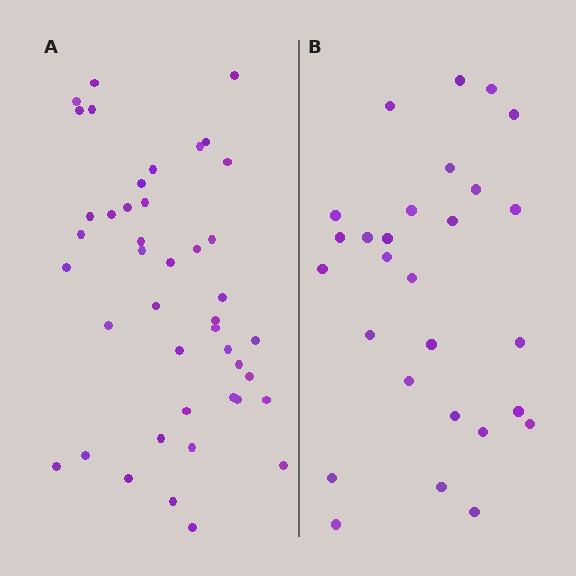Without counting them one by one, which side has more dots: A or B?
Region A (the left region) has more dots.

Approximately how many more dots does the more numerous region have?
Region A has approximately 15 more dots than region B.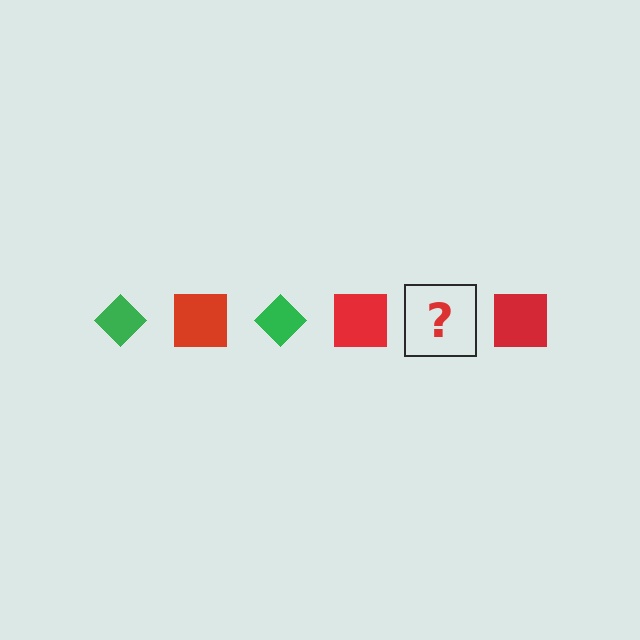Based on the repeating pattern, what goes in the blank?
The blank should be a green diamond.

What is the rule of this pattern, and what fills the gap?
The rule is that the pattern alternates between green diamond and red square. The gap should be filled with a green diamond.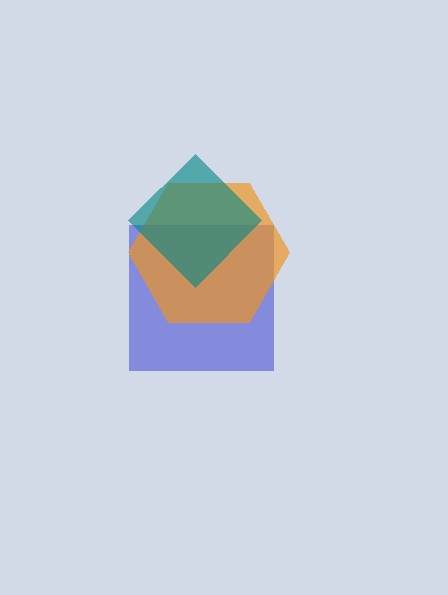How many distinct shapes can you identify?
There are 3 distinct shapes: a blue square, an orange hexagon, a teal diamond.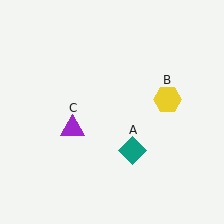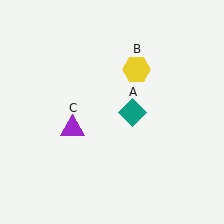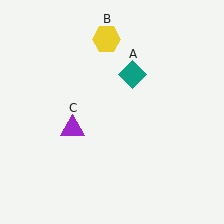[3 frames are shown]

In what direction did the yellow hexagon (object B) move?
The yellow hexagon (object B) moved up and to the left.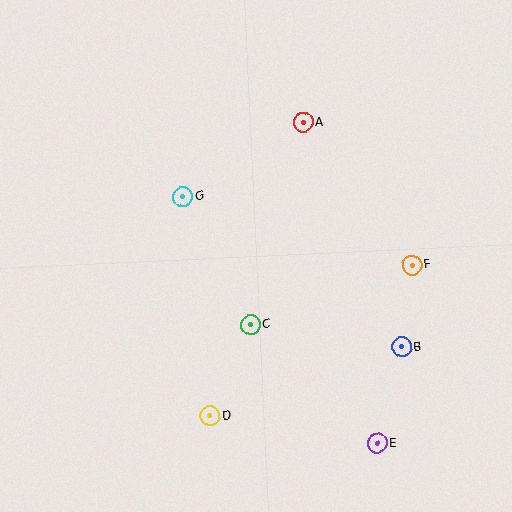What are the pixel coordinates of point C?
Point C is at (250, 325).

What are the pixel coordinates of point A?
Point A is at (303, 122).